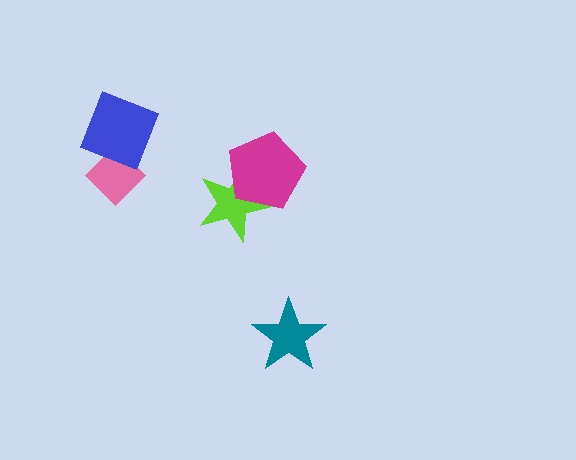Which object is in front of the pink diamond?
The blue diamond is in front of the pink diamond.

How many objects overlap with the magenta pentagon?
1 object overlaps with the magenta pentagon.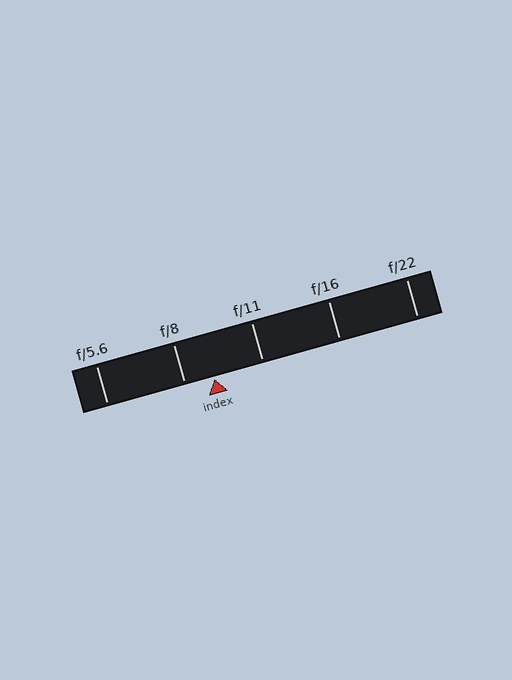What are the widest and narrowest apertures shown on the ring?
The widest aperture shown is f/5.6 and the narrowest is f/22.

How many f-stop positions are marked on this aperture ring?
There are 5 f-stop positions marked.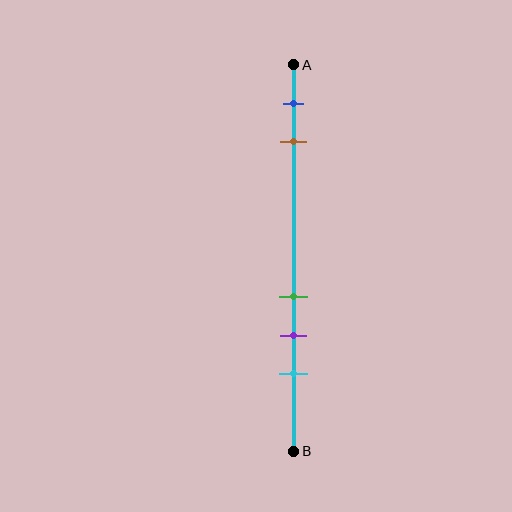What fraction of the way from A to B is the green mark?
The green mark is approximately 60% (0.6) of the way from A to B.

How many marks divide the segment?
There are 5 marks dividing the segment.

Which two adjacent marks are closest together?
The green and purple marks are the closest adjacent pair.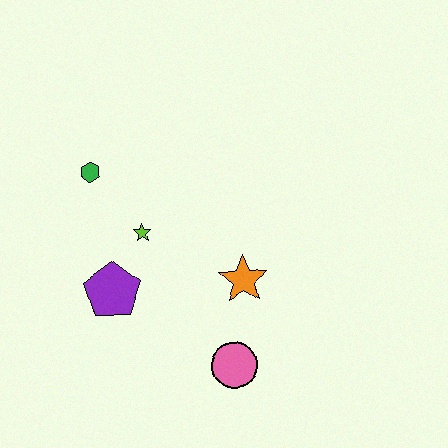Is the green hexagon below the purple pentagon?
No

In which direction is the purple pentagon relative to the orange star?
The purple pentagon is to the left of the orange star.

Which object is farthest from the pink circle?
The green hexagon is farthest from the pink circle.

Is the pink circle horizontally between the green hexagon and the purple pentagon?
No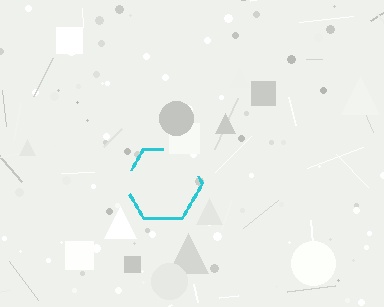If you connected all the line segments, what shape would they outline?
They would outline a hexagon.